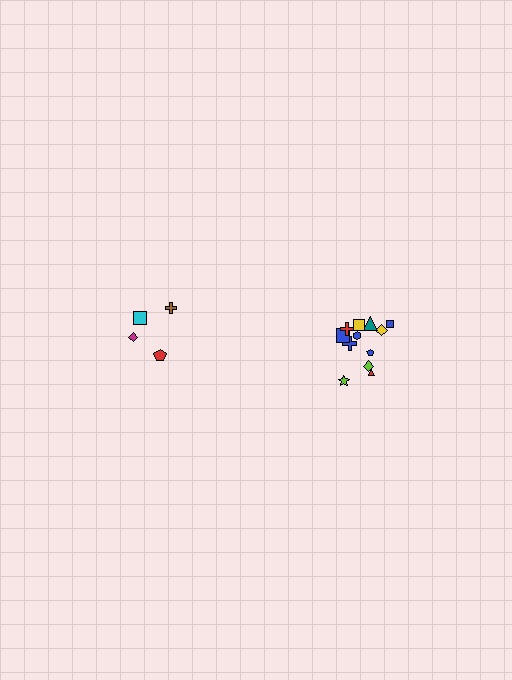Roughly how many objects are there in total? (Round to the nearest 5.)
Roughly 15 objects in total.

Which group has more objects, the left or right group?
The right group.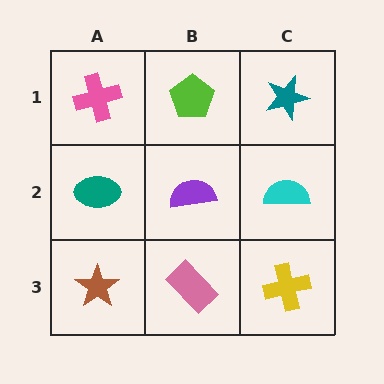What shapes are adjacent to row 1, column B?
A purple semicircle (row 2, column B), a pink cross (row 1, column A), a teal star (row 1, column C).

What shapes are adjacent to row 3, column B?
A purple semicircle (row 2, column B), a brown star (row 3, column A), a yellow cross (row 3, column C).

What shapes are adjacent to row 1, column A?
A teal ellipse (row 2, column A), a lime pentagon (row 1, column B).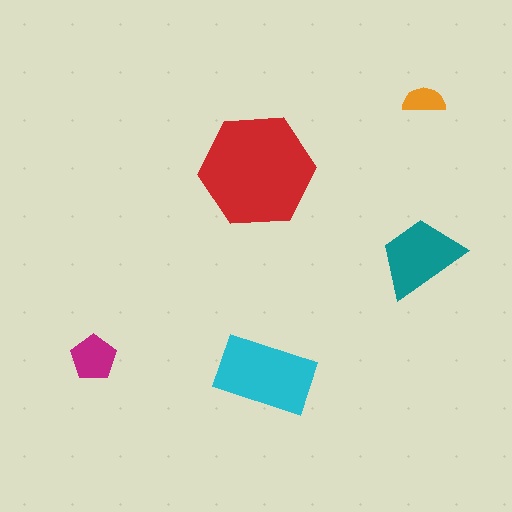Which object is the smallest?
The orange semicircle.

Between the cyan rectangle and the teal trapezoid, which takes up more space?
The cyan rectangle.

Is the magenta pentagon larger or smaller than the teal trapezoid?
Smaller.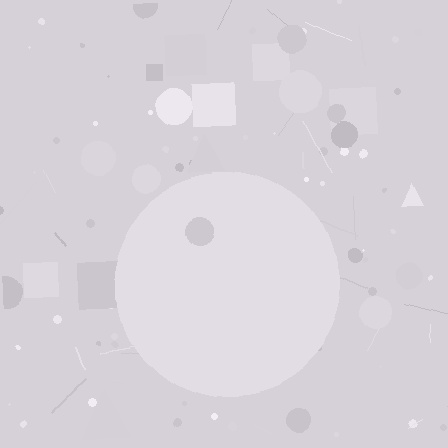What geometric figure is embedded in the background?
A circle is embedded in the background.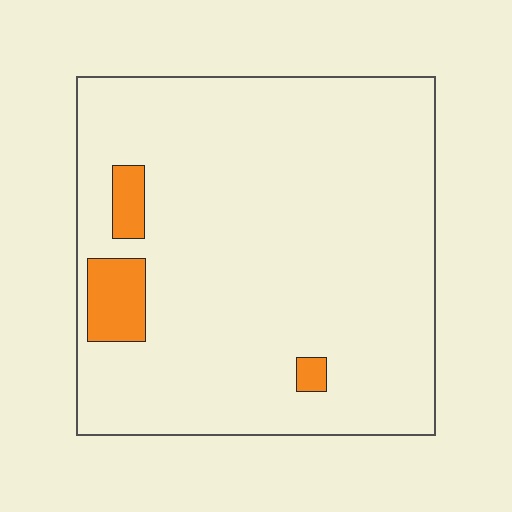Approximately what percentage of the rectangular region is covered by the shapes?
Approximately 5%.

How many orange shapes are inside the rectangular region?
3.